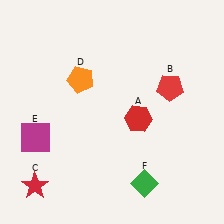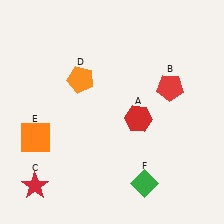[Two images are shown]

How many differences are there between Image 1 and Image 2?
There is 1 difference between the two images.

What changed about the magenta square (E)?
In Image 1, E is magenta. In Image 2, it changed to orange.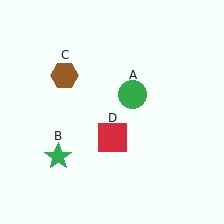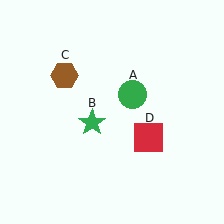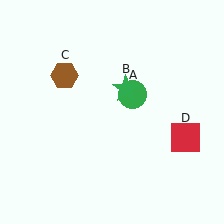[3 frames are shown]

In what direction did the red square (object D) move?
The red square (object D) moved right.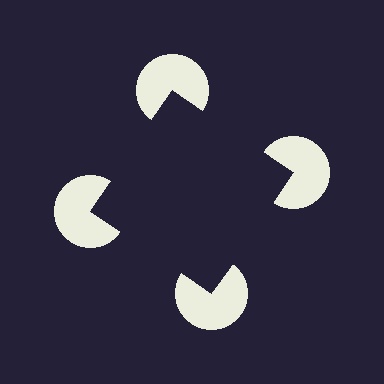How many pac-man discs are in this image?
There are 4 — one at each vertex of the illusory square.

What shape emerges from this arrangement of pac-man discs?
An illusory square — its edges are inferred from the aligned wedge cuts in the pac-man discs, not physically drawn.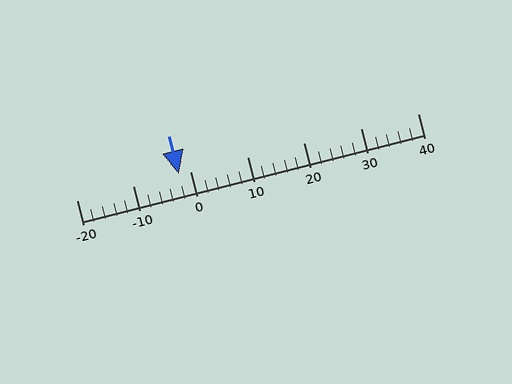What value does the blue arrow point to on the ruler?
The blue arrow points to approximately -2.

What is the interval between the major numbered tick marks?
The major tick marks are spaced 10 units apart.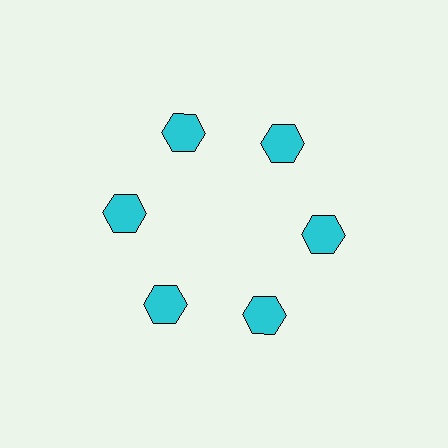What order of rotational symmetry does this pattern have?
This pattern has 6-fold rotational symmetry.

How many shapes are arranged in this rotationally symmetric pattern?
There are 6 shapes, arranged in 6 groups of 1.